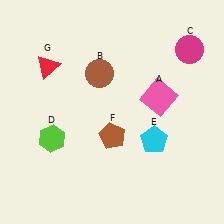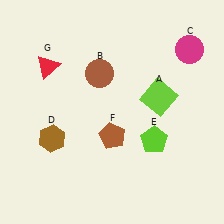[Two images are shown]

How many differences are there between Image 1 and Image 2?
There are 3 differences between the two images.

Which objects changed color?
A changed from pink to lime. D changed from lime to brown. E changed from cyan to lime.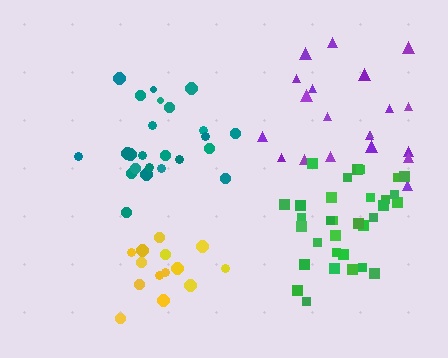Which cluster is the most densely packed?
Green.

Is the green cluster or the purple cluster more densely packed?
Green.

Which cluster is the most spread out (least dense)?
Purple.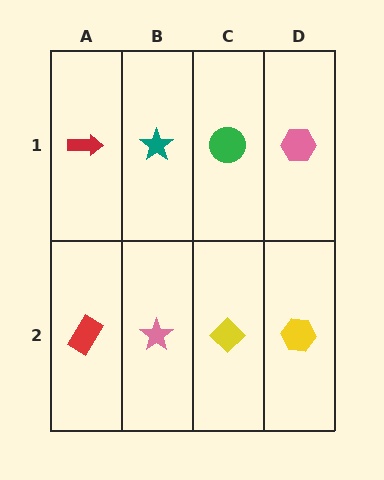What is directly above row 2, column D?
A pink hexagon.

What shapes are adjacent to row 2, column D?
A pink hexagon (row 1, column D), a yellow diamond (row 2, column C).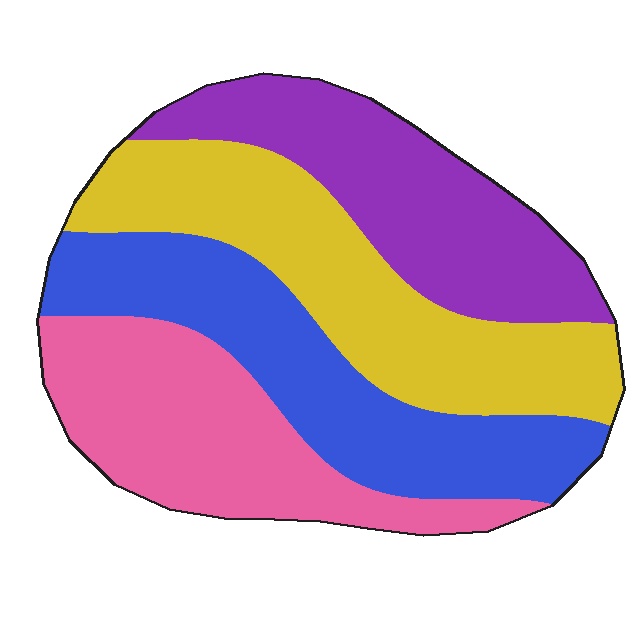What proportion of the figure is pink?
Pink takes up about one quarter (1/4) of the figure.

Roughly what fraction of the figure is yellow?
Yellow covers about 30% of the figure.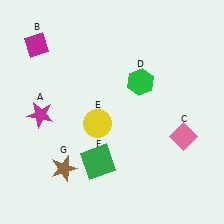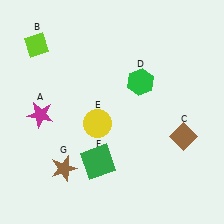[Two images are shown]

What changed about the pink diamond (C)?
In Image 1, C is pink. In Image 2, it changed to brown.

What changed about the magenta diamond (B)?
In Image 1, B is magenta. In Image 2, it changed to lime.